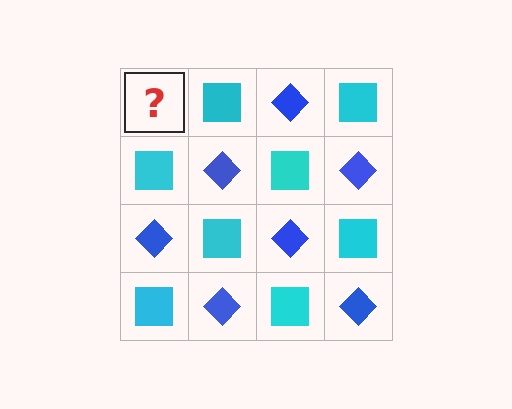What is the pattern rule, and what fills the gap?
The rule is that it alternates blue diamond and cyan square in a checkerboard pattern. The gap should be filled with a blue diamond.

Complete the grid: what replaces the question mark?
The question mark should be replaced with a blue diamond.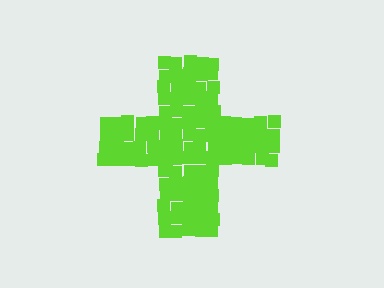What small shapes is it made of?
It is made of small squares.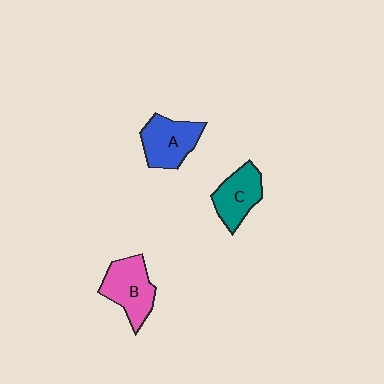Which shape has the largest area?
Shape B (pink).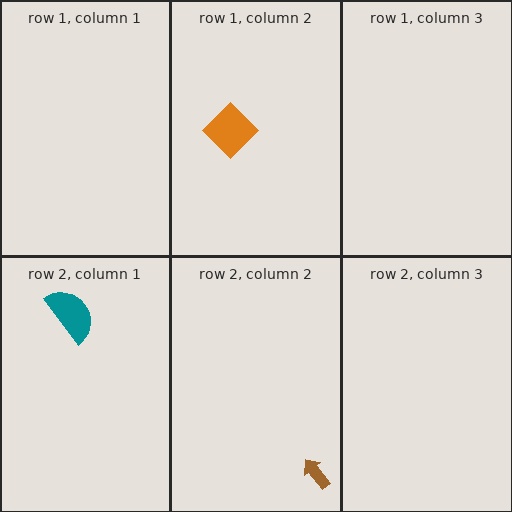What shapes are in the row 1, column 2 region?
The orange diamond.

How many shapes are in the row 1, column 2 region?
1.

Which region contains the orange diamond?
The row 1, column 2 region.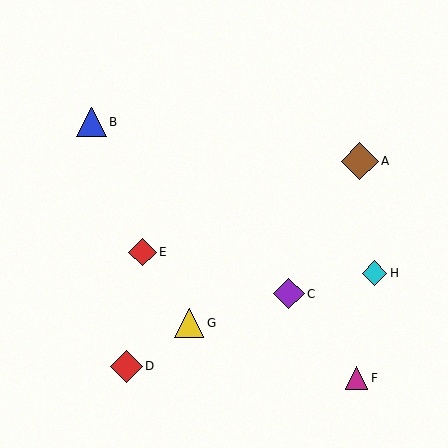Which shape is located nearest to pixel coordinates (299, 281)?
The purple diamond (labeled C) at (289, 294) is nearest to that location.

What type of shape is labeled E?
Shape E is a red diamond.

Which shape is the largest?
The brown diamond (labeled A) is the largest.